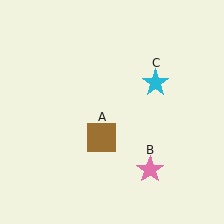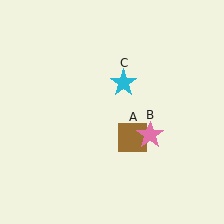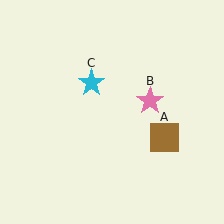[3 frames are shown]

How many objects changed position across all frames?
3 objects changed position: brown square (object A), pink star (object B), cyan star (object C).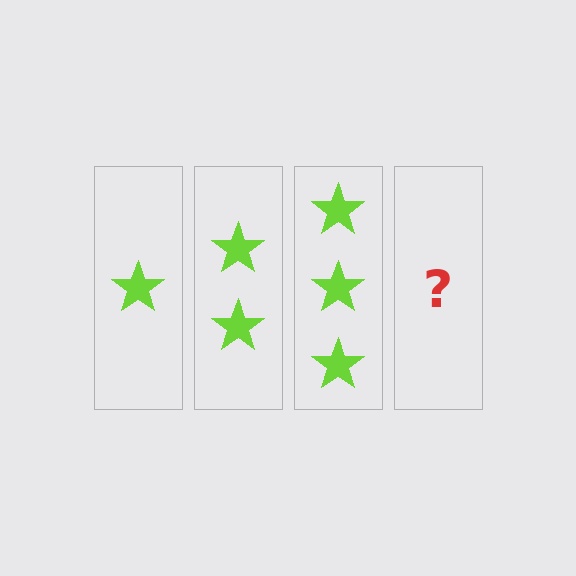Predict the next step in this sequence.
The next step is 4 stars.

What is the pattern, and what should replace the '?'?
The pattern is that each step adds one more star. The '?' should be 4 stars.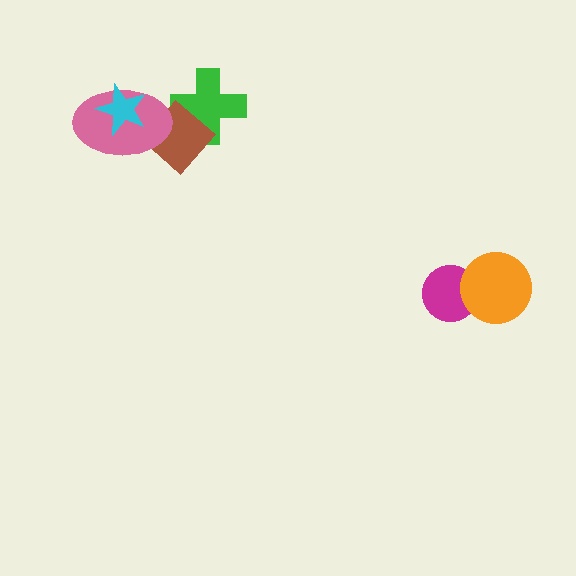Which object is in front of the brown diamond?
The pink ellipse is in front of the brown diamond.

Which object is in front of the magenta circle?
The orange circle is in front of the magenta circle.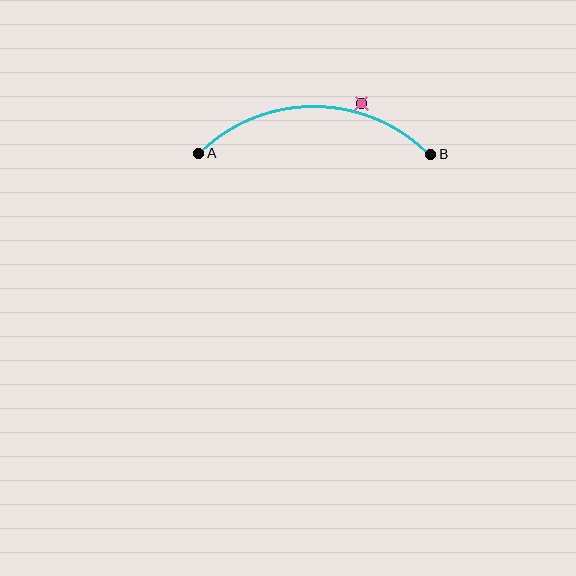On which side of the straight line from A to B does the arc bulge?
The arc bulges above the straight line connecting A and B.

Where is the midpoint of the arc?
The arc midpoint is the point on the curve farthest from the straight line joining A and B. It sits above that line.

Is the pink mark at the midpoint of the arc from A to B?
No — the pink mark does not lie on the arc at all. It sits slightly outside the curve.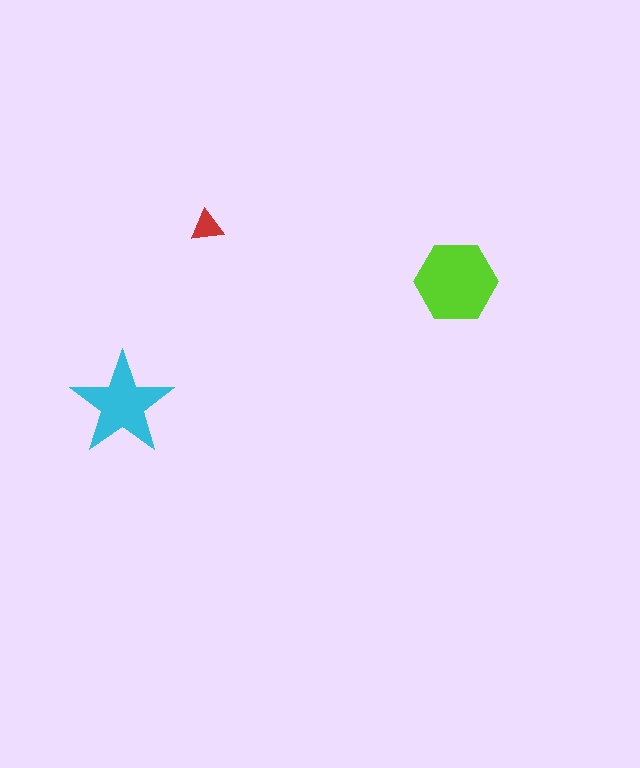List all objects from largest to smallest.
The lime hexagon, the cyan star, the red triangle.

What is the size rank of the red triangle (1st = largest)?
3rd.